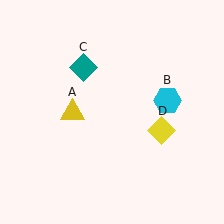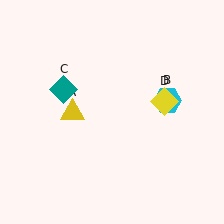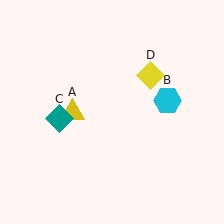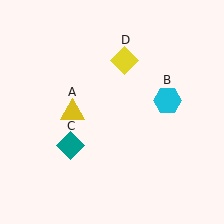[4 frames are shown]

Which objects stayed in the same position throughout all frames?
Yellow triangle (object A) and cyan hexagon (object B) remained stationary.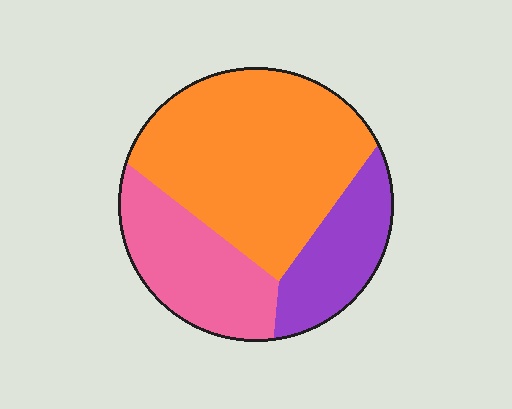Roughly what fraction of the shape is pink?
Pink takes up about one quarter (1/4) of the shape.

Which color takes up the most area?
Orange, at roughly 55%.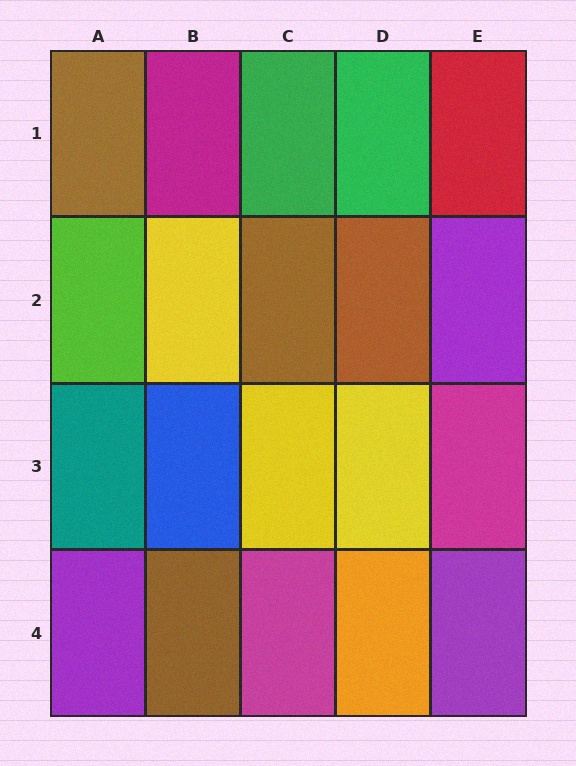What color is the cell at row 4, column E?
Purple.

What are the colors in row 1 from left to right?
Brown, magenta, green, green, red.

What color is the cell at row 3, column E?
Magenta.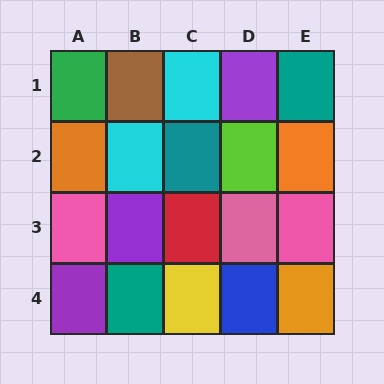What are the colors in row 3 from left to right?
Pink, purple, red, pink, pink.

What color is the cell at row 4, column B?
Teal.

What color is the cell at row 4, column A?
Purple.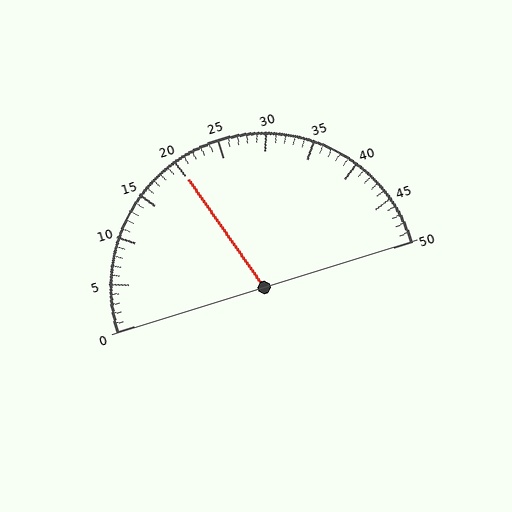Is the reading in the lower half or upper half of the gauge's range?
The reading is in the lower half of the range (0 to 50).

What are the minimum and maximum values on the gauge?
The gauge ranges from 0 to 50.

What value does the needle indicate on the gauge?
The needle indicates approximately 20.